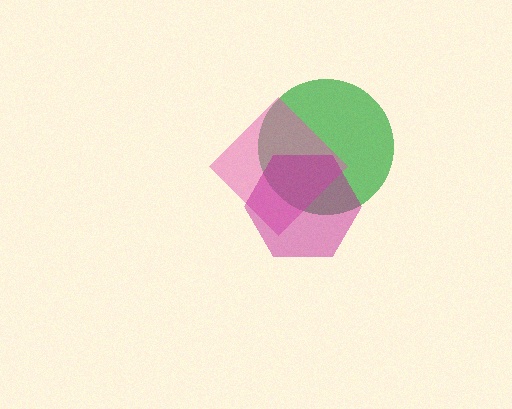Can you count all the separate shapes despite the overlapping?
Yes, there are 3 separate shapes.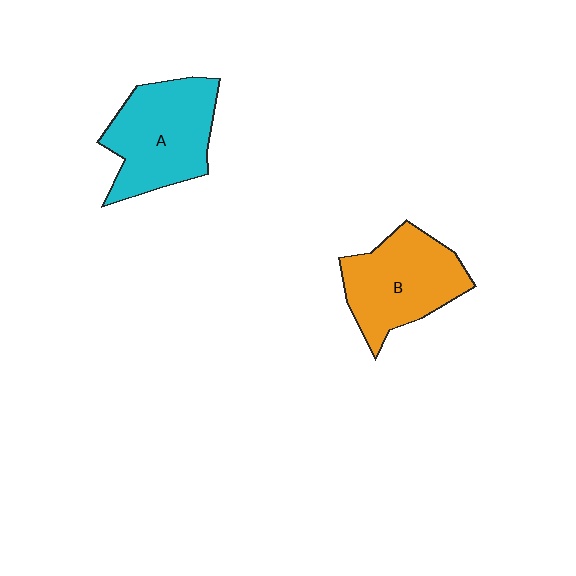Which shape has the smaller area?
Shape B (orange).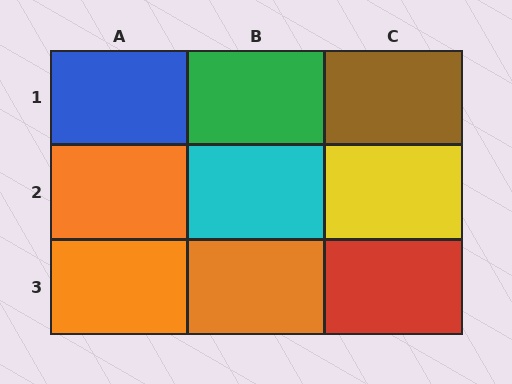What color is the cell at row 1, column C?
Brown.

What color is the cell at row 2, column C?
Yellow.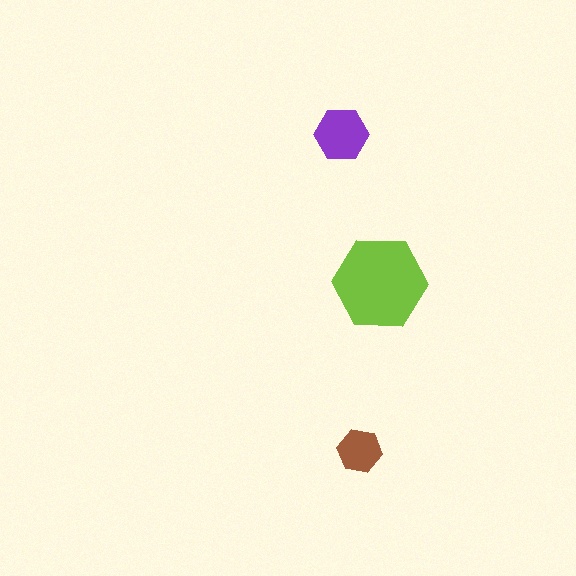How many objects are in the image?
There are 3 objects in the image.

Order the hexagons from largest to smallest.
the lime one, the purple one, the brown one.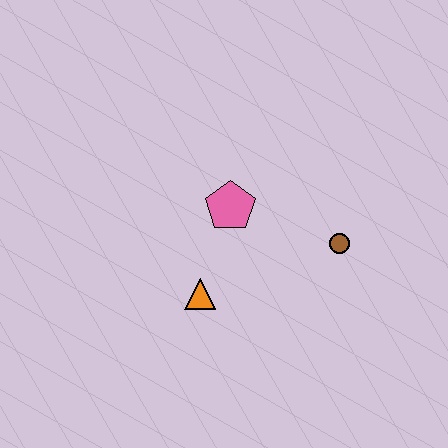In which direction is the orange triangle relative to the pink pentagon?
The orange triangle is below the pink pentagon.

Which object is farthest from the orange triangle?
The brown circle is farthest from the orange triangle.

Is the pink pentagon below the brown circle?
No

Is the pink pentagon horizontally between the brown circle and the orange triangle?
Yes